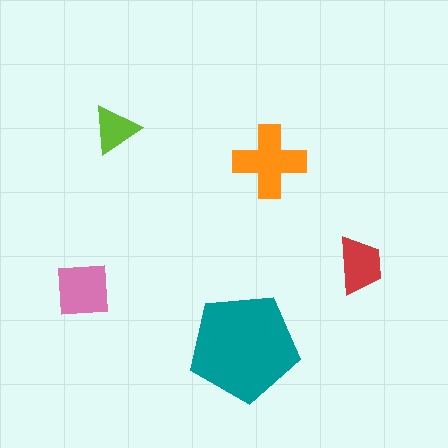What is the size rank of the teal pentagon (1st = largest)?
1st.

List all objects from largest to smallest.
The teal pentagon, the orange cross, the pink square, the red trapezoid, the lime triangle.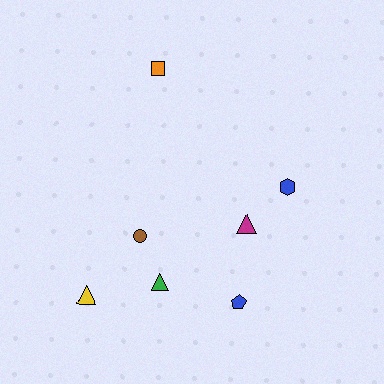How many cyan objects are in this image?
There are no cyan objects.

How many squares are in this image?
There is 1 square.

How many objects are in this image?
There are 7 objects.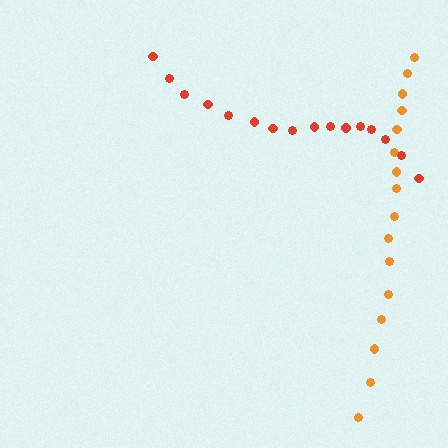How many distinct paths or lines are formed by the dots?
There are 2 distinct paths.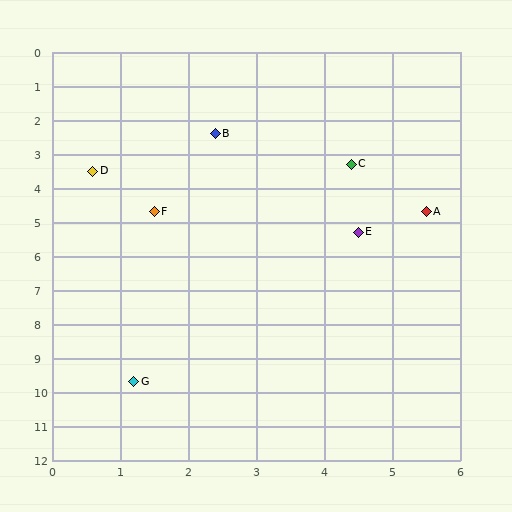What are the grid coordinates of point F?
Point F is at approximately (1.5, 4.7).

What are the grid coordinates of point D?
Point D is at approximately (0.6, 3.5).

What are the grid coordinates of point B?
Point B is at approximately (2.4, 2.4).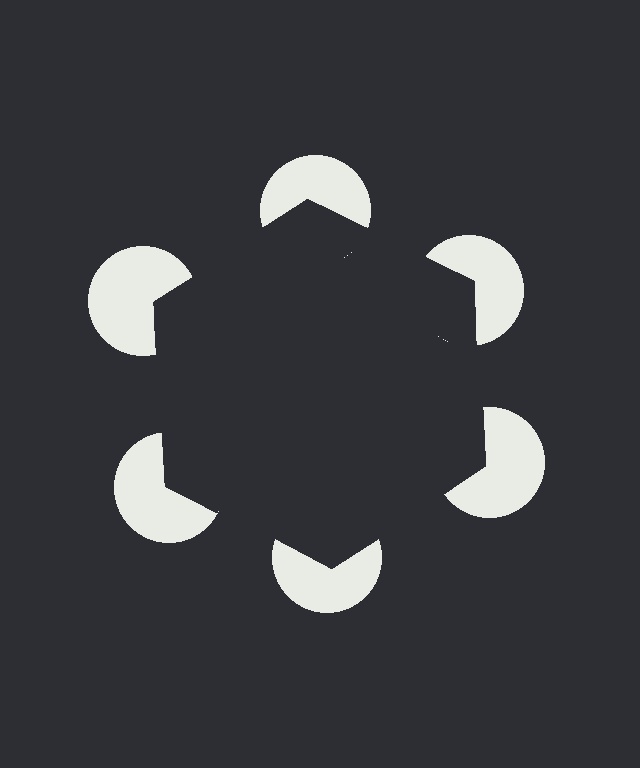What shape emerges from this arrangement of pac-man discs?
An illusory hexagon — its edges are inferred from the aligned wedge cuts in the pac-man discs, not physically drawn.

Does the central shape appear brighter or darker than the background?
It typically appears slightly darker than the background, even though no actual brightness change is drawn.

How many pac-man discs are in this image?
There are 6 — one at each vertex of the illusory hexagon.